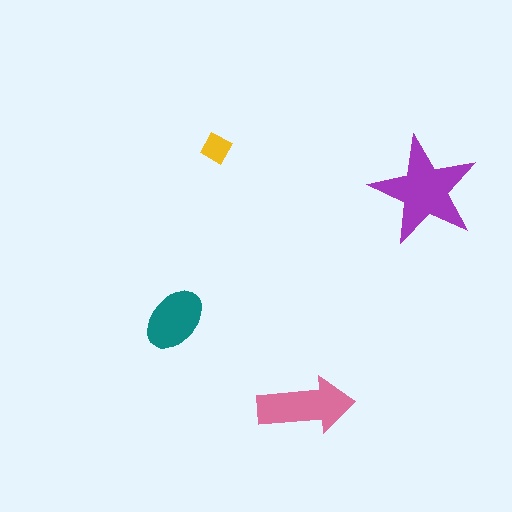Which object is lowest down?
The pink arrow is bottommost.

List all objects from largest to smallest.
The purple star, the pink arrow, the teal ellipse, the yellow diamond.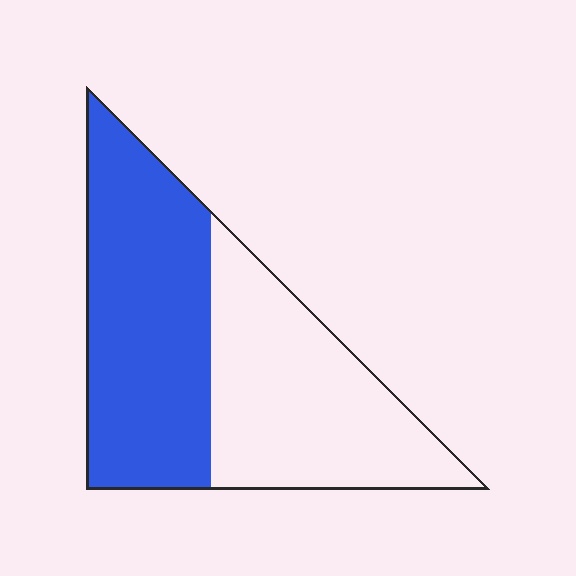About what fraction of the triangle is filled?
About one half (1/2).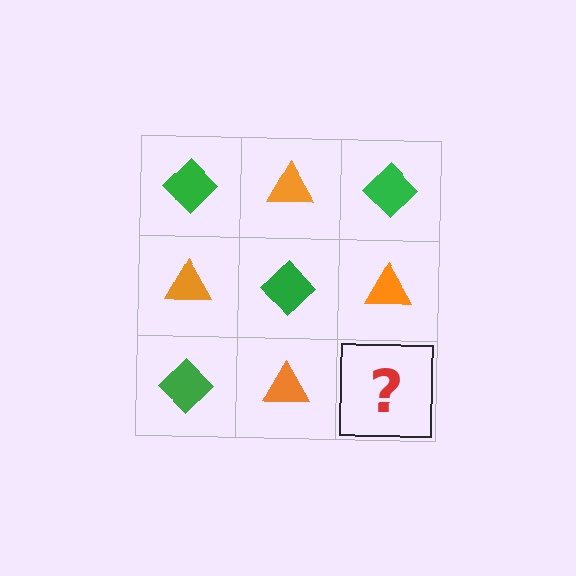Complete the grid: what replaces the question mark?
The question mark should be replaced with a green diamond.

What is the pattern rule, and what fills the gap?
The rule is that it alternates green diamond and orange triangle in a checkerboard pattern. The gap should be filled with a green diamond.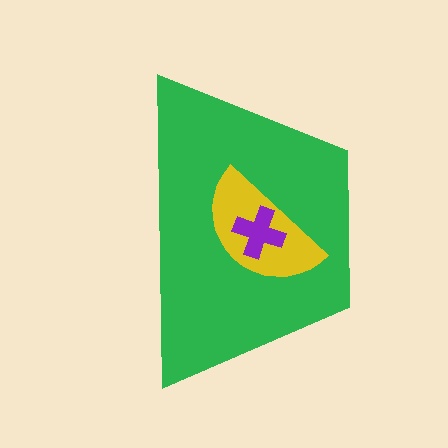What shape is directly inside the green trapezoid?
The yellow semicircle.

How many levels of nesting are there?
3.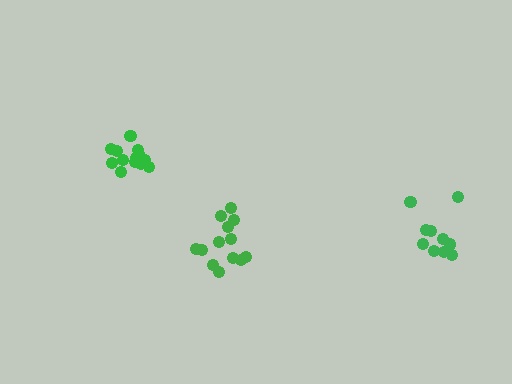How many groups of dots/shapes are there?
There are 3 groups.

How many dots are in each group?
Group 1: 13 dots, Group 2: 10 dots, Group 3: 13 dots (36 total).